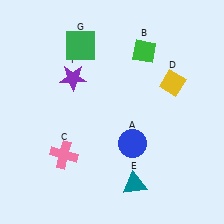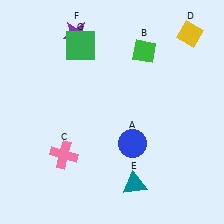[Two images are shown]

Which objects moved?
The objects that moved are: the yellow diamond (D), the purple star (F).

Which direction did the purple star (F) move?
The purple star (F) moved up.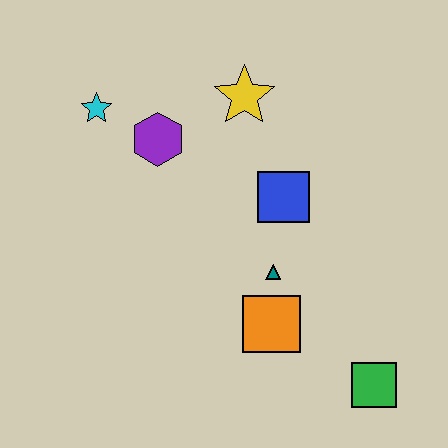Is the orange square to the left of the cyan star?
No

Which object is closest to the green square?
The orange square is closest to the green square.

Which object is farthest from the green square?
The cyan star is farthest from the green square.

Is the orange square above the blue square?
No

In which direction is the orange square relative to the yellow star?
The orange square is below the yellow star.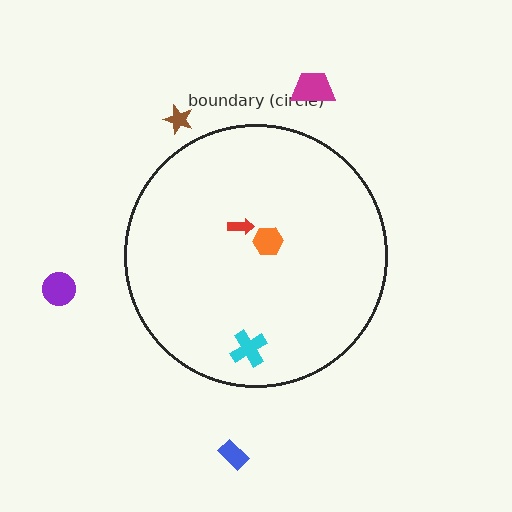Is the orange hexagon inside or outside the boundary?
Inside.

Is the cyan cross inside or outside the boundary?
Inside.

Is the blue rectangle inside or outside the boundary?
Outside.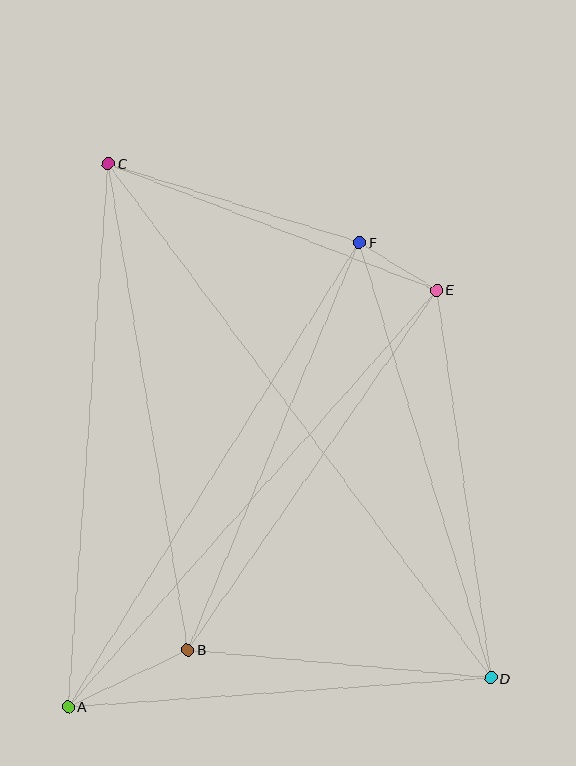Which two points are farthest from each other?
Points C and D are farthest from each other.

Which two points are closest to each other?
Points E and F are closest to each other.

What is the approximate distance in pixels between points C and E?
The distance between C and E is approximately 352 pixels.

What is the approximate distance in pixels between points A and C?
The distance between A and C is approximately 545 pixels.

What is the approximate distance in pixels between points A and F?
The distance between A and F is approximately 548 pixels.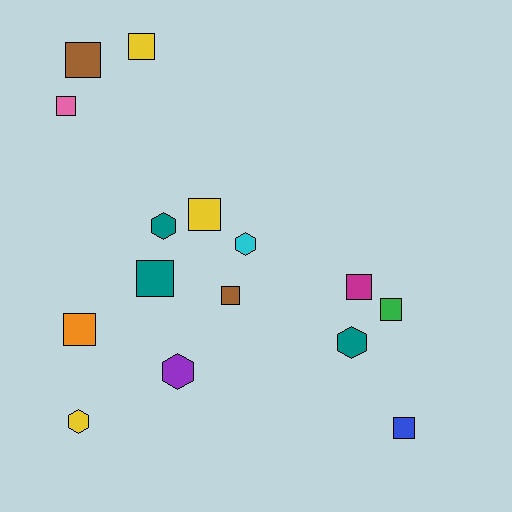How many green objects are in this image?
There is 1 green object.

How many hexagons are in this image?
There are 5 hexagons.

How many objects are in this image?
There are 15 objects.